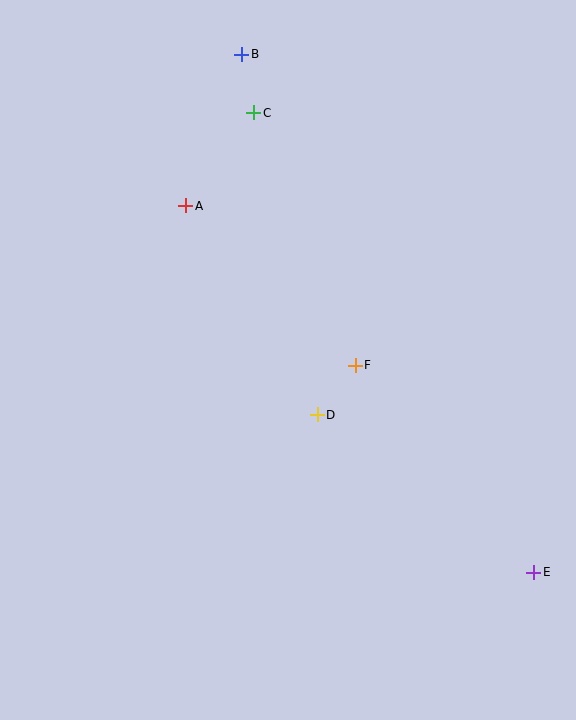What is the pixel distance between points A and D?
The distance between A and D is 247 pixels.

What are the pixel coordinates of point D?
Point D is at (317, 415).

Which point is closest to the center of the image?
Point D at (317, 415) is closest to the center.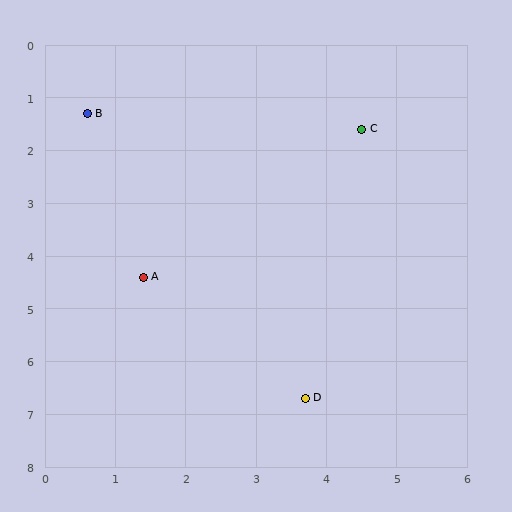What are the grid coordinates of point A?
Point A is at approximately (1.4, 4.4).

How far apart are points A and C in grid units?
Points A and C are about 4.2 grid units apart.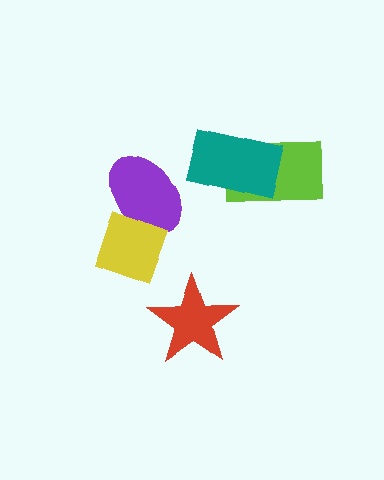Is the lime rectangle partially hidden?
Yes, it is partially covered by another shape.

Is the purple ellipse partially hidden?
Yes, it is partially covered by another shape.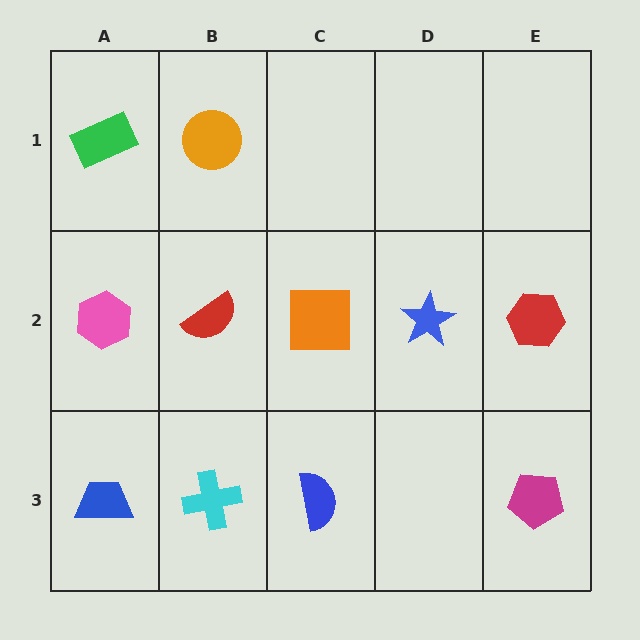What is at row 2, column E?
A red hexagon.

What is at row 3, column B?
A cyan cross.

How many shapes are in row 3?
4 shapes.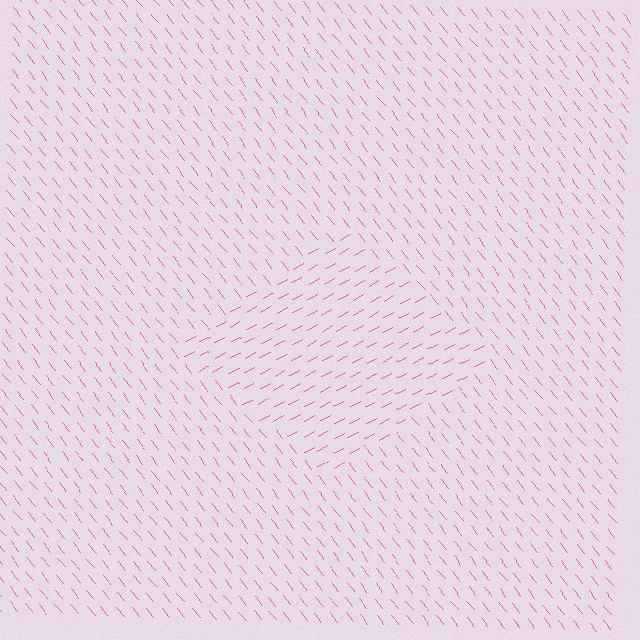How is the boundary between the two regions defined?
The boundary is defined purely by a change in line orientation (approximately 79 degrees difference). All lines are the same color and thickness.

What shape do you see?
I see a diamond.